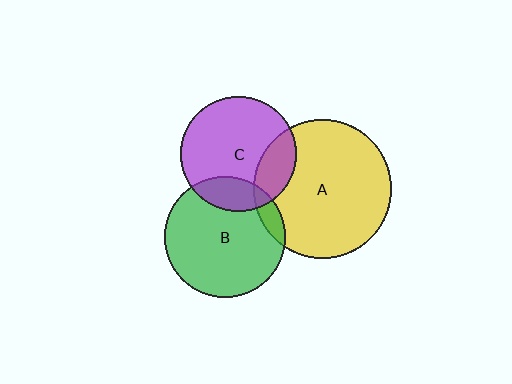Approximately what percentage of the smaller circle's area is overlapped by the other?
Approximately 10%.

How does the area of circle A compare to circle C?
Approximately 1.4 times.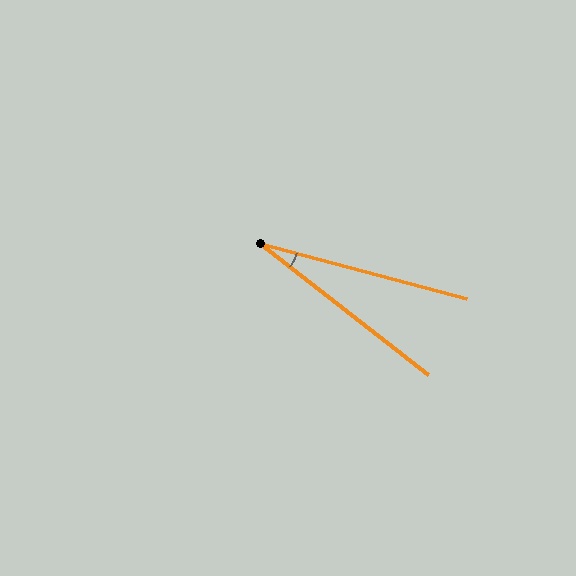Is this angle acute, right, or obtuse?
It is acute.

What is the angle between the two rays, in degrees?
Approximately 23 degrees.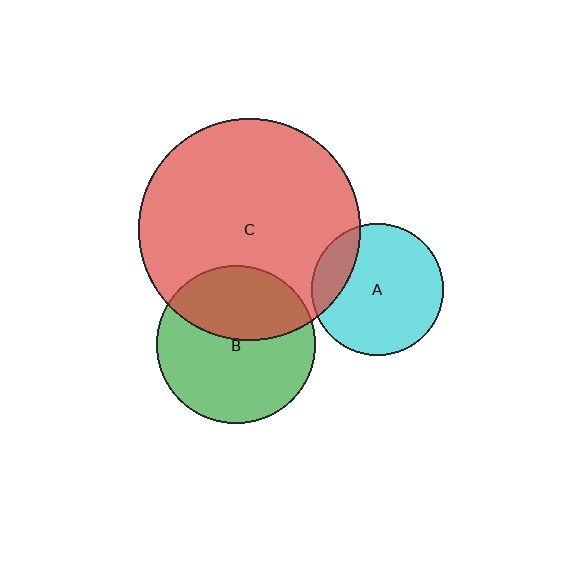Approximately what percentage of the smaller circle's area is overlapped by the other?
Approximately 20%.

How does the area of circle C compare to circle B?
Approximately 2.0 times.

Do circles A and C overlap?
Yes.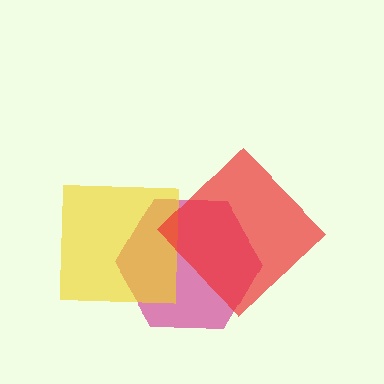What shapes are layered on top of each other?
The layered shapes are: a magenta hexagon, a yellow square, a red diamond.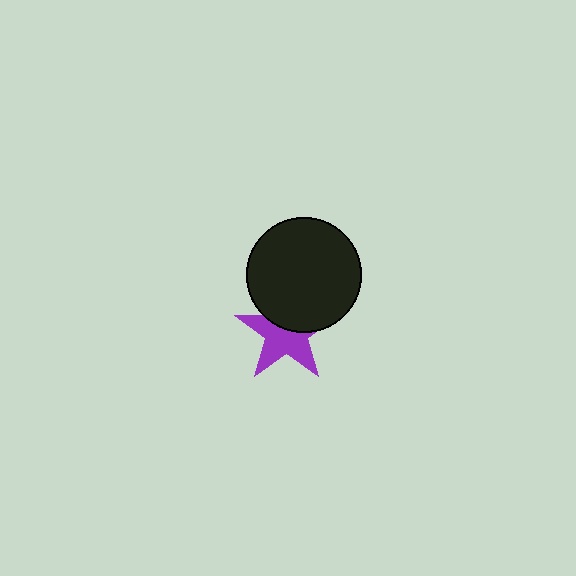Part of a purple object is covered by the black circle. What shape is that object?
It is a star.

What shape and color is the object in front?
The object in front is a black circle.